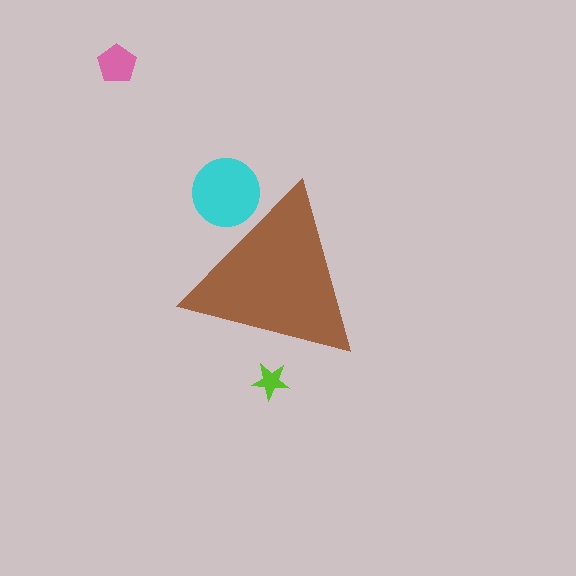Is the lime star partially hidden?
Yes, the lime star is partially hidden behind the brown triangle.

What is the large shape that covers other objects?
A brown triangle.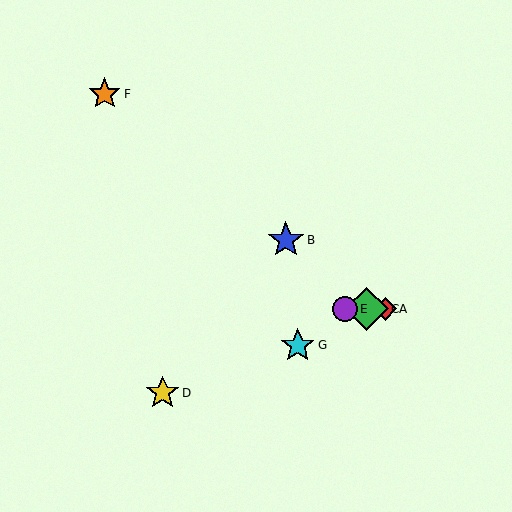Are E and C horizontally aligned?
Yes, both are at y≈309.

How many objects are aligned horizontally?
3 objects (A, C, E) are aligned horizontally.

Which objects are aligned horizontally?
Objects A, C, E are aligned horizontally.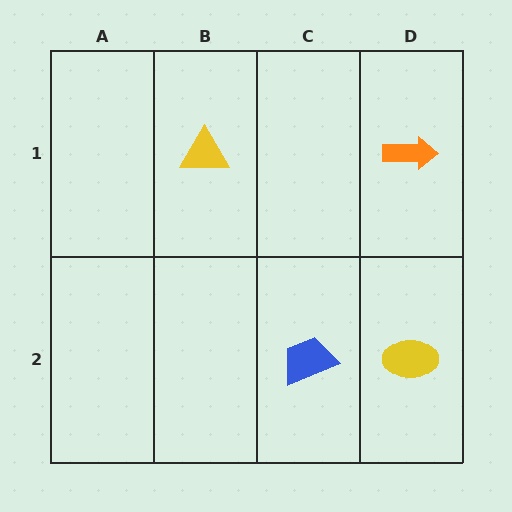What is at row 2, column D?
A yellow ellipse.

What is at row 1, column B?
A yellow triangle.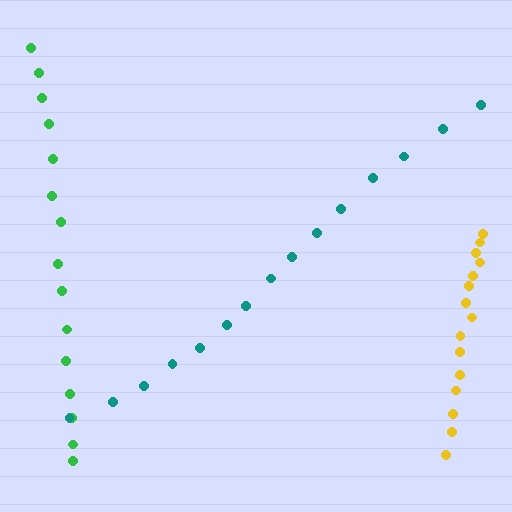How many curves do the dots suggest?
There are 3 distinct paths.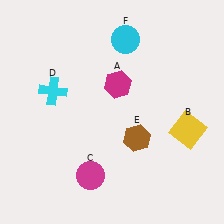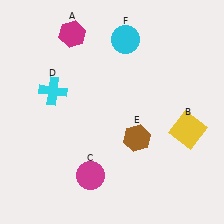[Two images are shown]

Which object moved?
The magenta hexagon (A) moved up.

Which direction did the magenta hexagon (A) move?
The magenta hexagon (A) moved up.